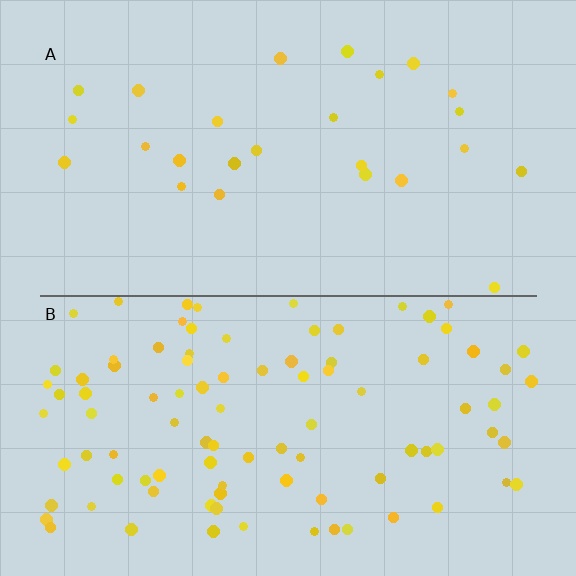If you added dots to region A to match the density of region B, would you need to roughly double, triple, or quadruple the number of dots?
Approximately quadruple.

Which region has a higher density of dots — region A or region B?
B (the bottom).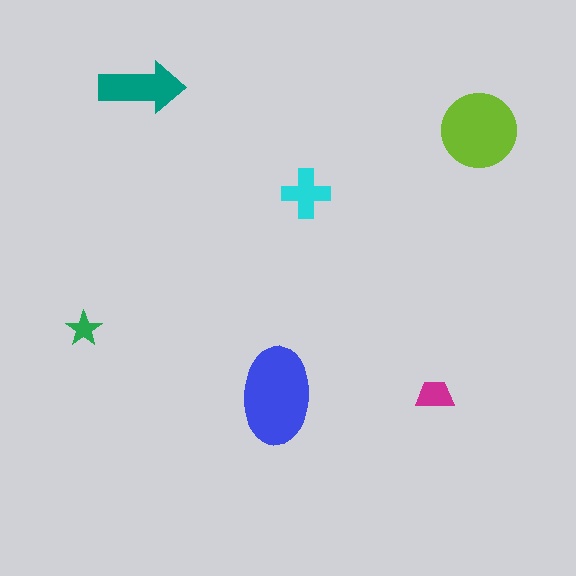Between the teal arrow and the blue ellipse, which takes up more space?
The blue ellipse.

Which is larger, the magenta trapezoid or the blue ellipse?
The blue ellipse.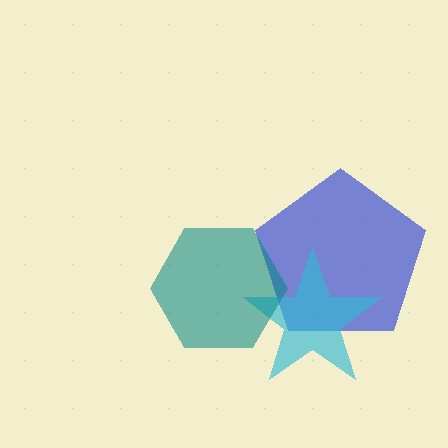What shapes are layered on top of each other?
The layered shapes are: a blue pentagon, a cyan star, a teal hexagon.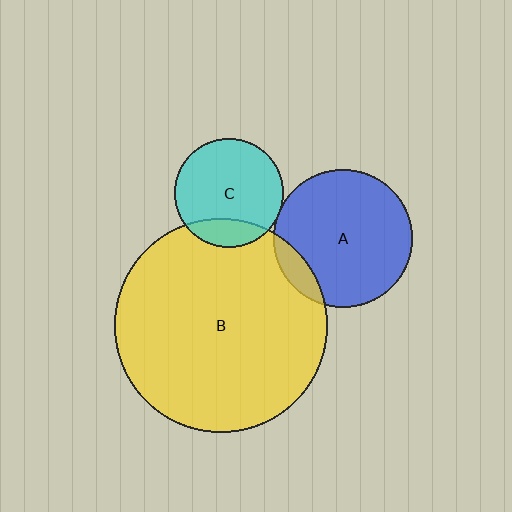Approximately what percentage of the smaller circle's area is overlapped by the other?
Approximately 20%.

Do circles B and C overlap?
Yes.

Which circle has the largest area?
Circle B (yellow).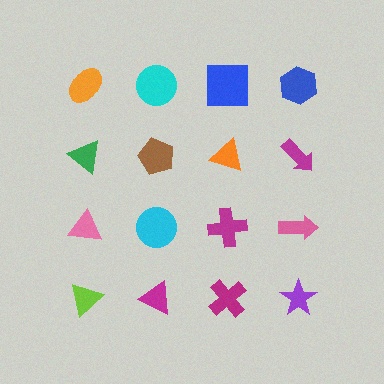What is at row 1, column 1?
An orange ellipse.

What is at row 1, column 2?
A cyan circle.